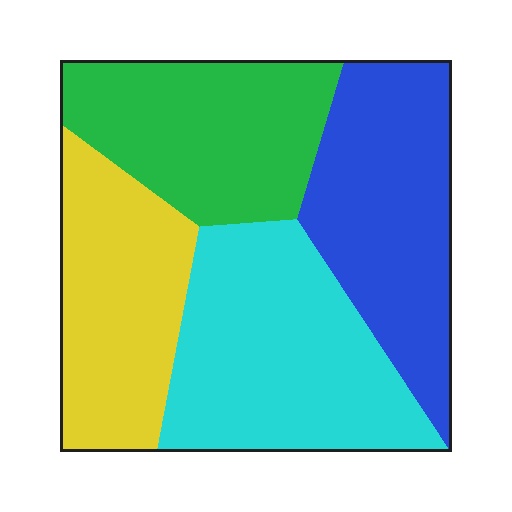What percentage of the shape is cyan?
Cyan takes up between a quarter and a half of the shape.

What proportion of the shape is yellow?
Yellow takes up about one fifth (1/5) of the shape.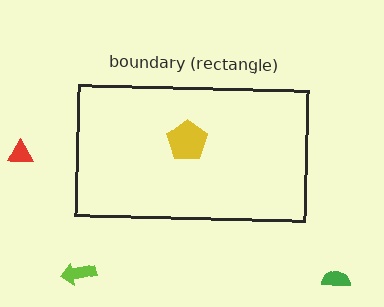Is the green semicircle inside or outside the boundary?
Outside.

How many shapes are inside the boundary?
1 inside, 3 outside.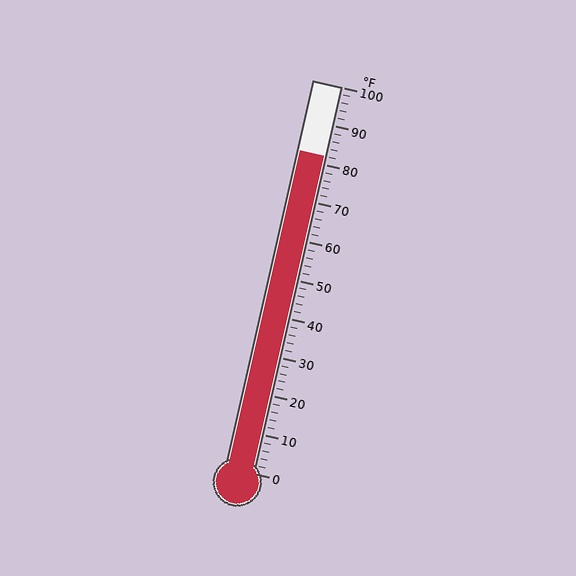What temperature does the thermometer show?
The thermometer shows approximately 82°F.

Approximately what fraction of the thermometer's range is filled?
The thermometer is filled to approximately 80% of its range.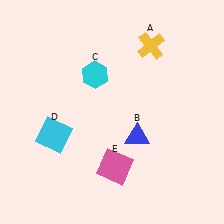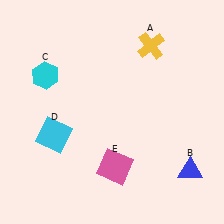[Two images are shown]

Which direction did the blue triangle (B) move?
The blue triangle (B) moved right.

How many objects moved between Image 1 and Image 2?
2 objects moved between the two images.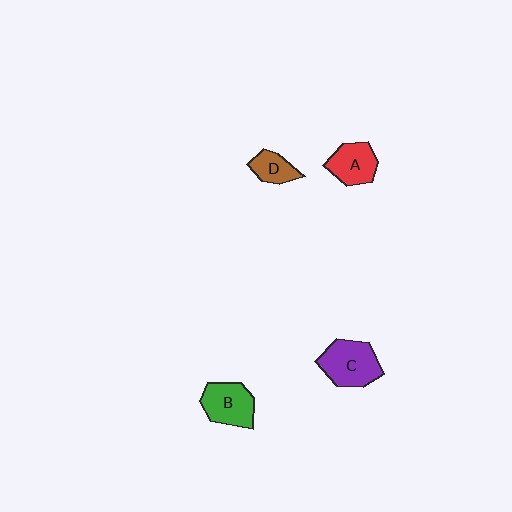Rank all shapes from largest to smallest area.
From largest to smallest: C (purple), B (green), A (red), D (brown).